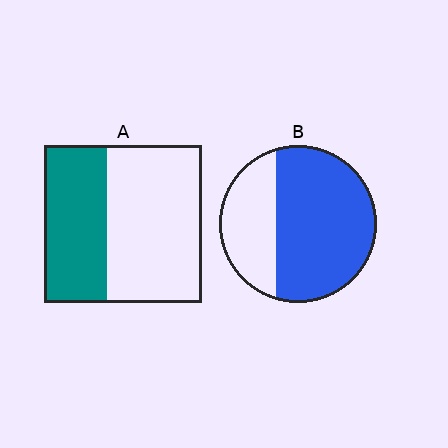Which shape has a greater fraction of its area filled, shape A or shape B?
Shape B.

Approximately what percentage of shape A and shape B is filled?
A is approximately 40% and B is approximately 70%.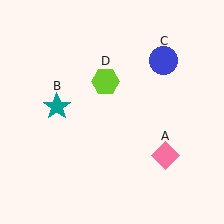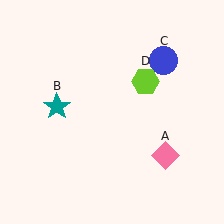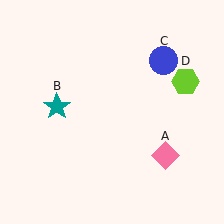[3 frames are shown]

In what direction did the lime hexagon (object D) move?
The lime hexagon (object D) moved right.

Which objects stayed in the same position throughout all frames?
Pink diamond (object A) and teal star (object B) and blue circle (object C) remained stationary.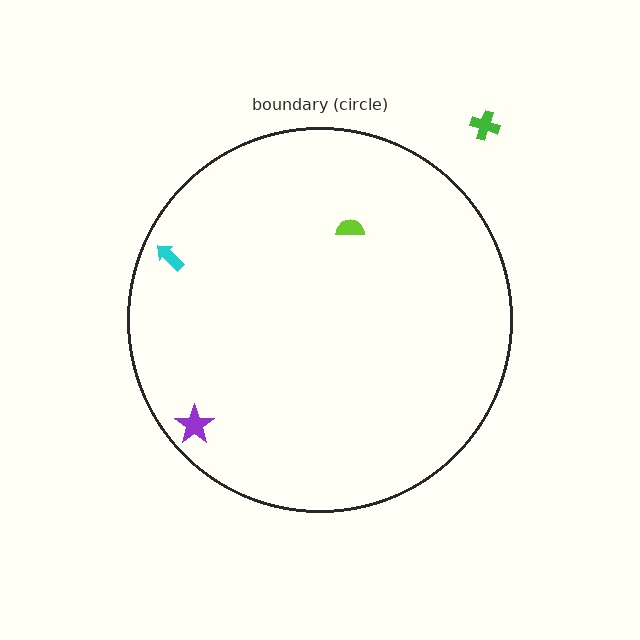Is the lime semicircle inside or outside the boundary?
Inside.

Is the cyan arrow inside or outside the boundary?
Inside.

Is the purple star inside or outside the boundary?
Inside.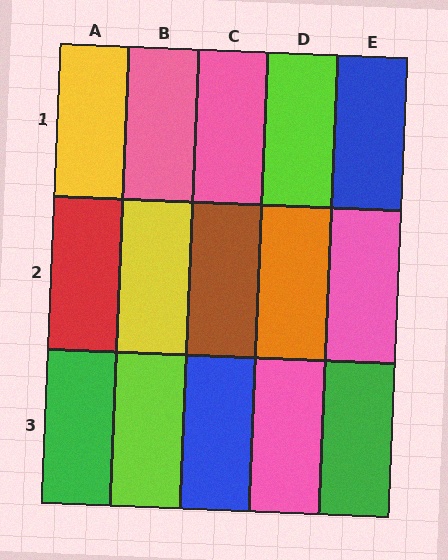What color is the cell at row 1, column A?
Yellow.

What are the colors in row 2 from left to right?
Red, yellow, brown, orange, pink.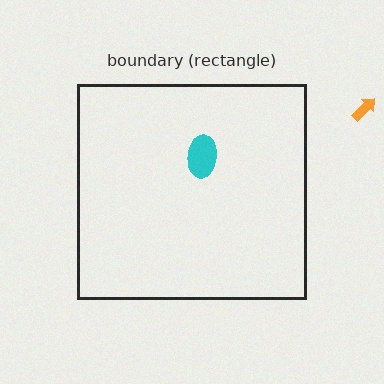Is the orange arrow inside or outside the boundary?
Outside.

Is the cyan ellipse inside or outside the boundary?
Inside.